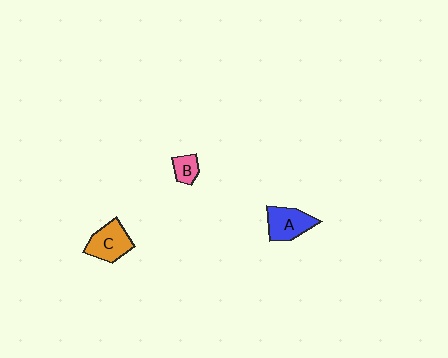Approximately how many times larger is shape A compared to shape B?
Approximately 2.0 times.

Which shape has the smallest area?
Shape B (pink).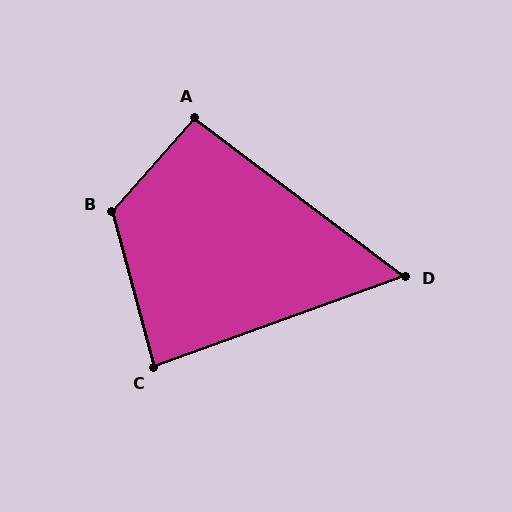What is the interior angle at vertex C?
Approximately 85 degrees (approximately right).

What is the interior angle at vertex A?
Approximately 95 degrees (approximately right).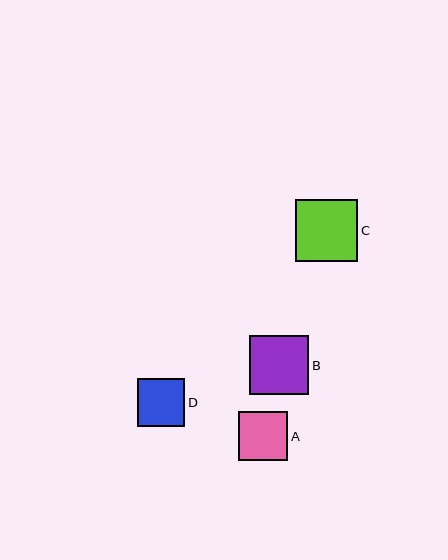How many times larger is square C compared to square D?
Square C is approximately 1.3 times the size of square D.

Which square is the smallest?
Square D is the smallest with a size of approximately 47 pixels.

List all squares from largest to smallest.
From largest to smallest: C, B, A, D.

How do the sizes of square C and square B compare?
Square C and square B are approximately the same size.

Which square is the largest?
Square C is the largest with a size of approximately 62 pixels.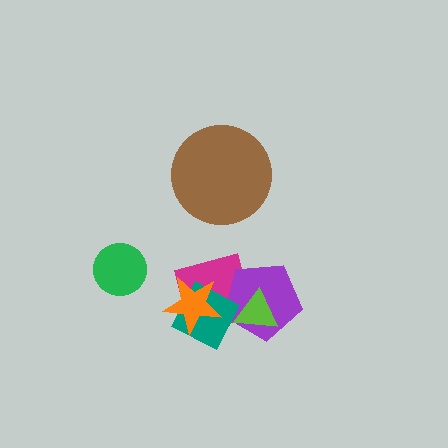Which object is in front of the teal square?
The orange star is in front of the teal square.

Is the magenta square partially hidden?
Yes, it is partially covered by another shape.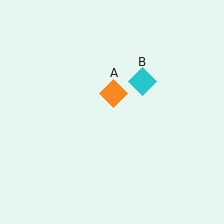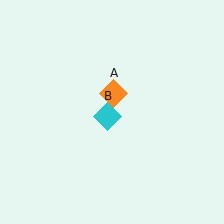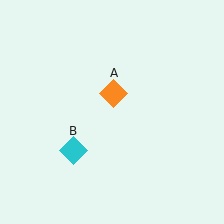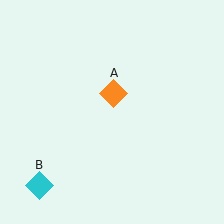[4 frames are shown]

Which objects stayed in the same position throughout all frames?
Orange diamond (object A) remained stationary.